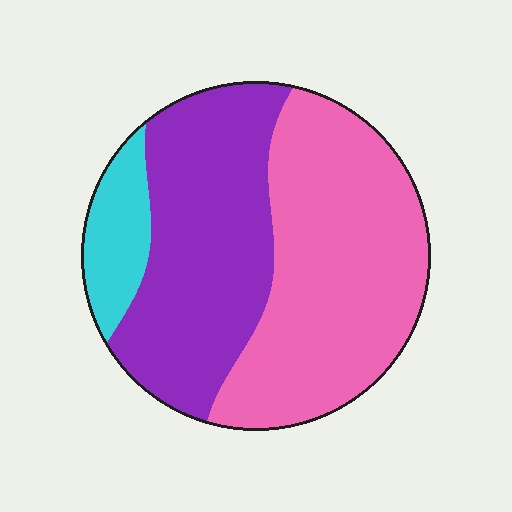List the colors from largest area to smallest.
From largest to smallest: pink, purple, cyan.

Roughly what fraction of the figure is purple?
Purple covers about 40% of the figure.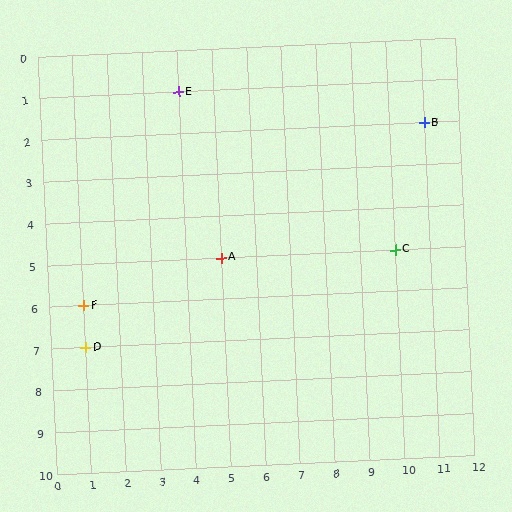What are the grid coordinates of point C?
Point C is at grid coordinates (10, 5).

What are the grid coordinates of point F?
Point F is at grid coordinates (1, 6).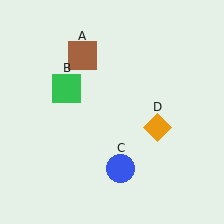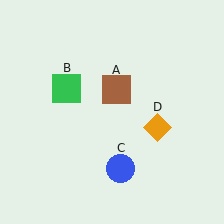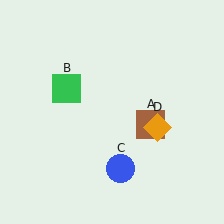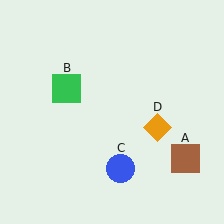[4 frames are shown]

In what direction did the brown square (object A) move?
The brown square (object A) moved down and to the right.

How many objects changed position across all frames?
1 object changed position: brown square (object A).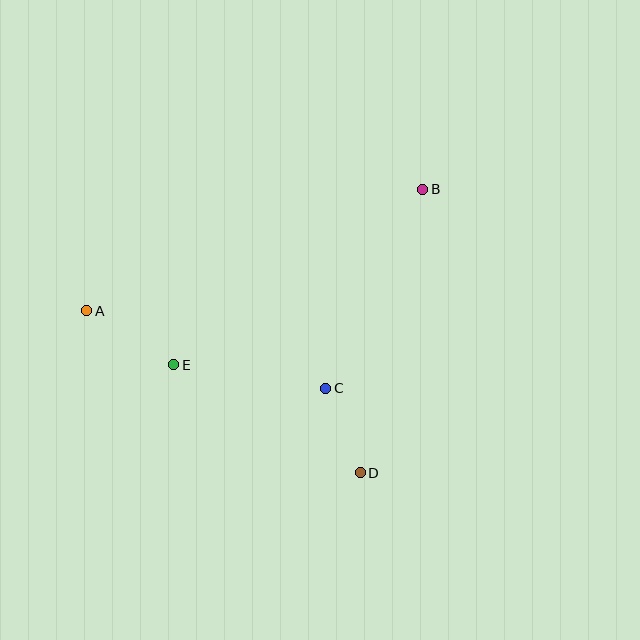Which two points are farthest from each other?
Points A and B are farthest from each other.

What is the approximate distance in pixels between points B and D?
The distance between B and D is approximately 291 pixels.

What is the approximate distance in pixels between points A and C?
The distance between A and C is approximately 251 pixels.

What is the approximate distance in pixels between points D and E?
The distance between D and E is approximately 215 pixels.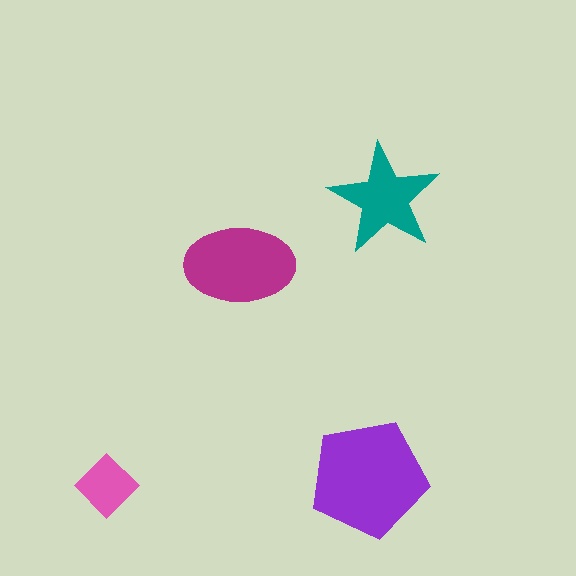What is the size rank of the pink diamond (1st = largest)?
4th.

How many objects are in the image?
There are 4 objects in the image.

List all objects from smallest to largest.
The pink diamond, the teal star, the magenta ellipse, the purple pentagon.